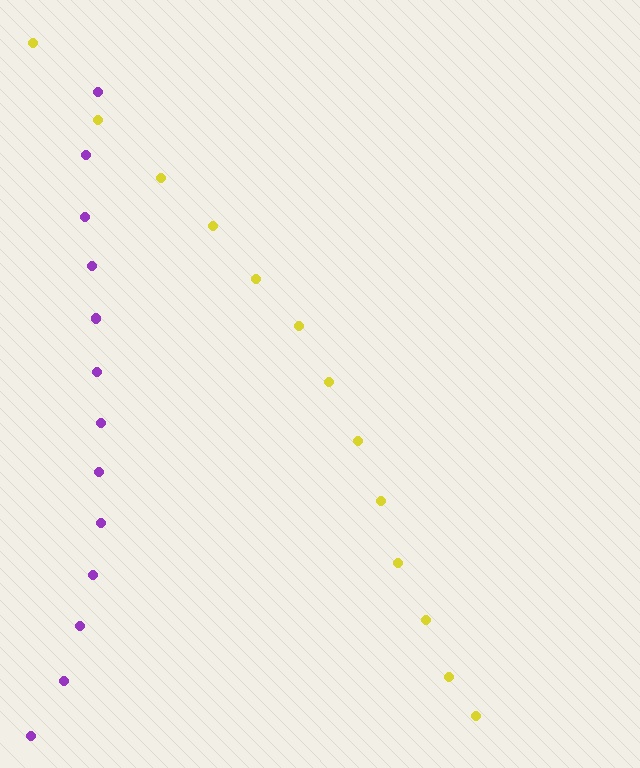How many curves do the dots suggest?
There are 2 distinct paths.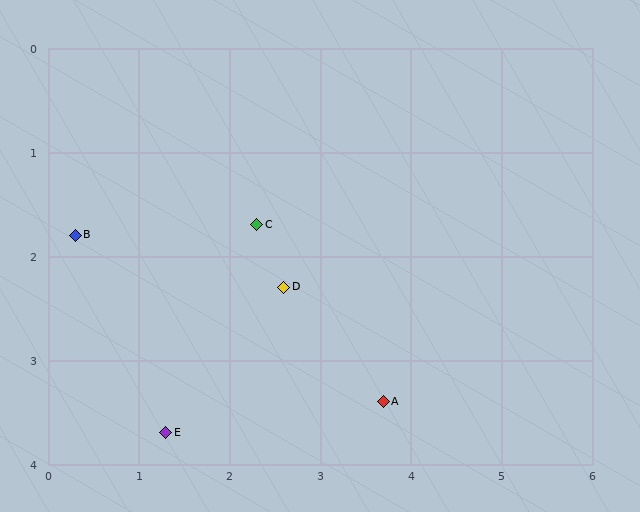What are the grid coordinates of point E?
Point E is at approximately (1.3, 3.7).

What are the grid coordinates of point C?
Point C is at approximately (2.3, 1.7).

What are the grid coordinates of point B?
Point B is at approximately (0.3, 1.8).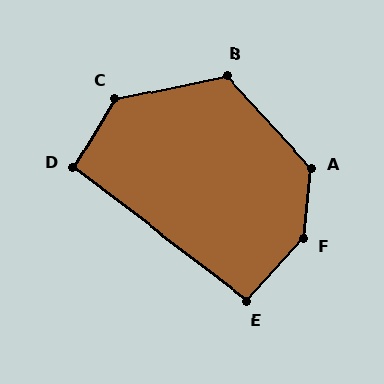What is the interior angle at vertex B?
Approximately 121 degrees (obtuse).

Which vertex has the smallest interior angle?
E, at approximately 95 degrees.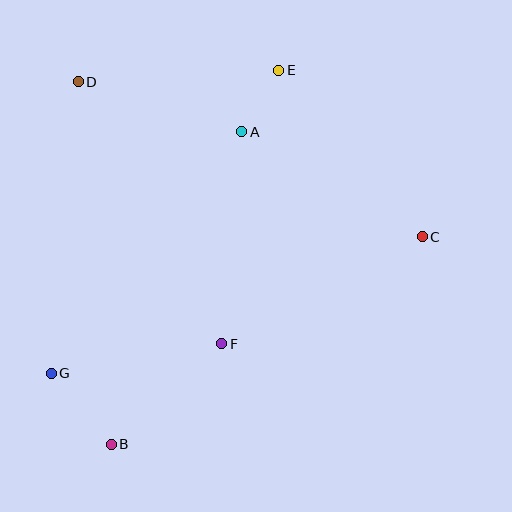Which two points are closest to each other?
Points A and E are closest to each other.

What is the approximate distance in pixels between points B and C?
The distance between B and C is approximately 374 pixels.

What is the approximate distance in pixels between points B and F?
The distance between B and F is approximately 150 pixels.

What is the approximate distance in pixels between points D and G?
The distance between D and G is approximately 293 pixels.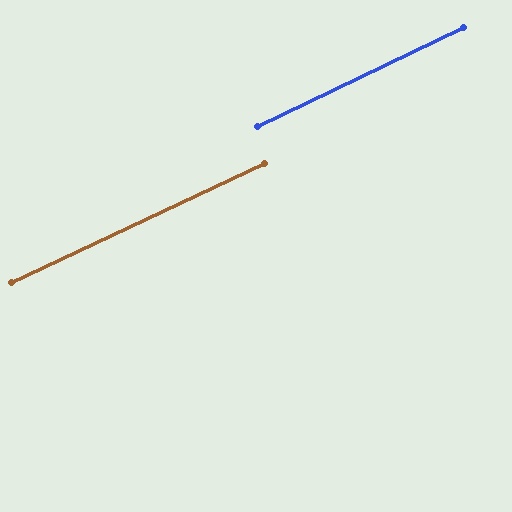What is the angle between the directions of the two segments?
Approximately 0 degrees.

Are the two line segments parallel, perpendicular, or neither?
Parallel — their directions differ by only 0.2°.